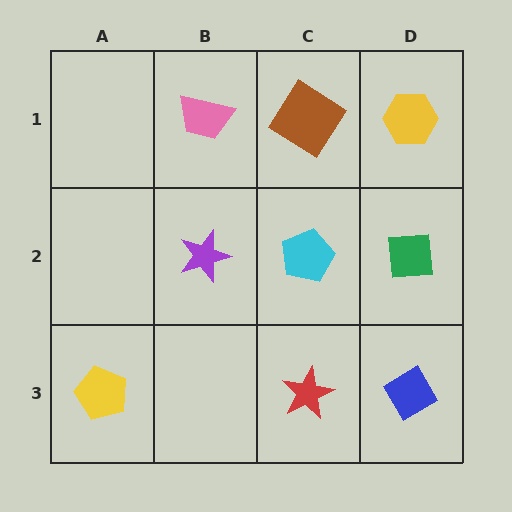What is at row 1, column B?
A pink trapezoid.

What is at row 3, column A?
A yellow pentagon.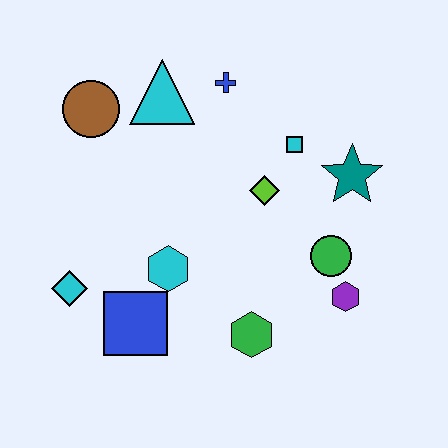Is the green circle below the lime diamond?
Yes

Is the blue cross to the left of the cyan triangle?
No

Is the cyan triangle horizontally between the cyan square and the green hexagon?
No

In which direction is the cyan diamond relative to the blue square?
The cyan diamond is to the left of the blue square.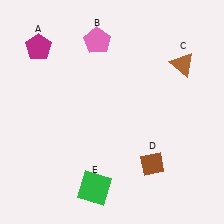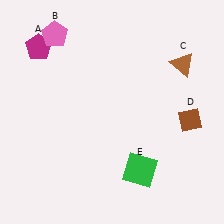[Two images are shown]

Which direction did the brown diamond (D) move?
The brown diamond (D) moved up.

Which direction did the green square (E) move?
The green square (E) moved right.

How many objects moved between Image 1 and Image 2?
3 objects moved between the two images.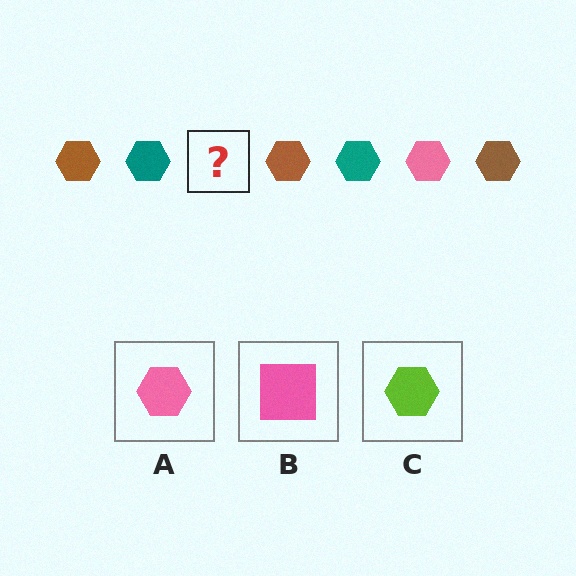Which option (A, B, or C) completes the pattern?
A.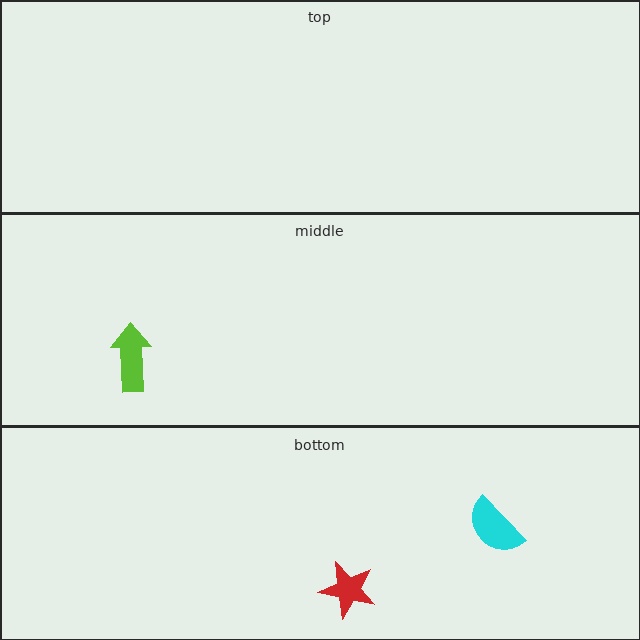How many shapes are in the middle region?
1.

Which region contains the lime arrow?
The middle region.